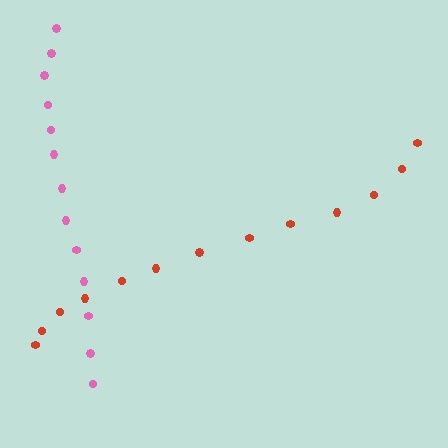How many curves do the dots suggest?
There are 2 distinct paths.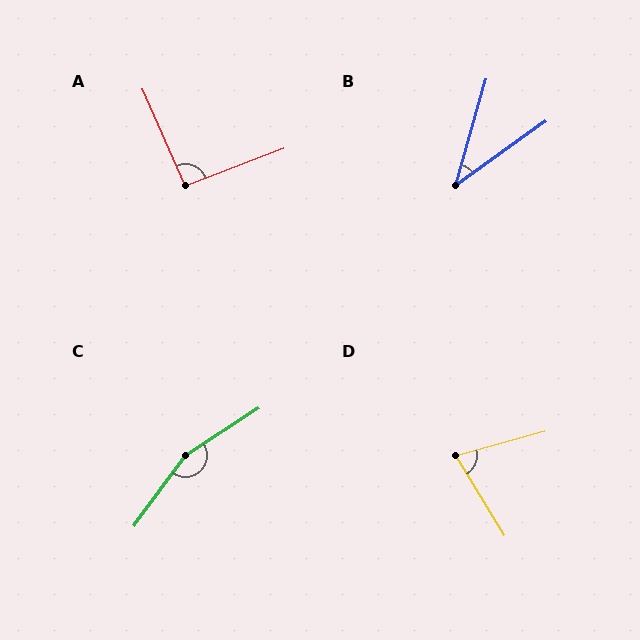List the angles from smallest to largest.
B (39°), D (74°), A (93°), C (159°).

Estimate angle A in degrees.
Approximately 93 degrees.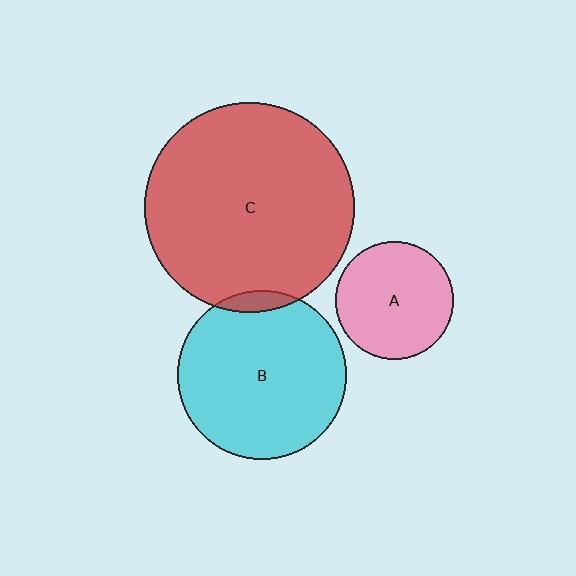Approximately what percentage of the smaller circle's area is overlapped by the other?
Approximately 5%.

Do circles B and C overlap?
Yes.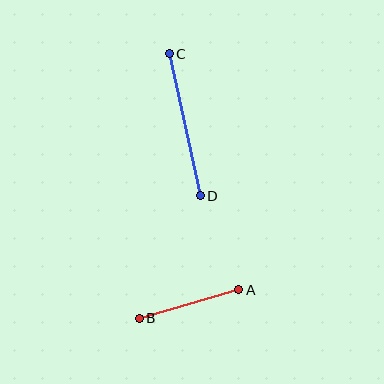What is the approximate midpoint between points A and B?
The midpoint is at approximately (189, 304) pixels.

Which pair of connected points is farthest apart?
Points C and D are farthest apart.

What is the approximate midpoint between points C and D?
The midpoint is at approximately (185, 125) pixels.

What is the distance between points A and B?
The distance is approximately 103 pixels.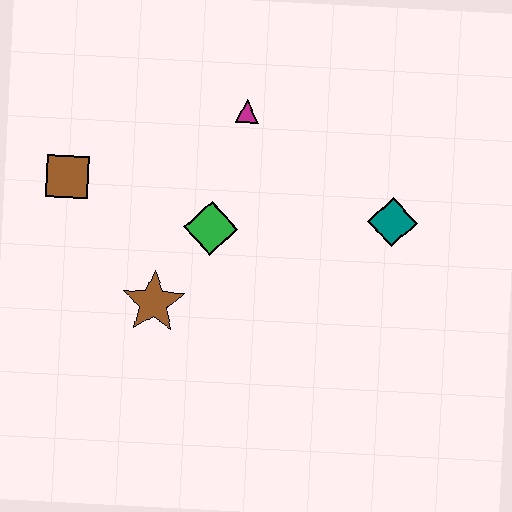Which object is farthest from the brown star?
The teal diamond is farthest from the brown star.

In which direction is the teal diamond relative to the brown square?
The teal diamond is to the right of the brown square.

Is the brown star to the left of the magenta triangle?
Yes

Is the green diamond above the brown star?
Yes